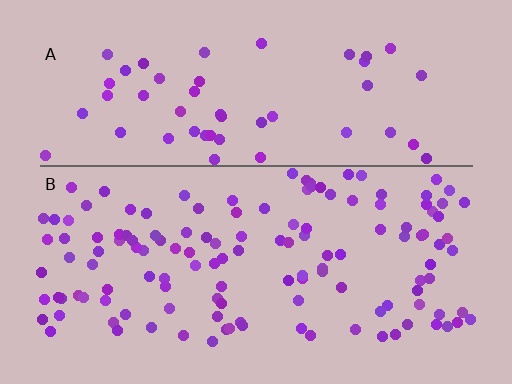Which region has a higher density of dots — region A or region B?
B (the bottom).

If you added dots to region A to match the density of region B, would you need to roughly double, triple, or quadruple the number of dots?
Approximately double.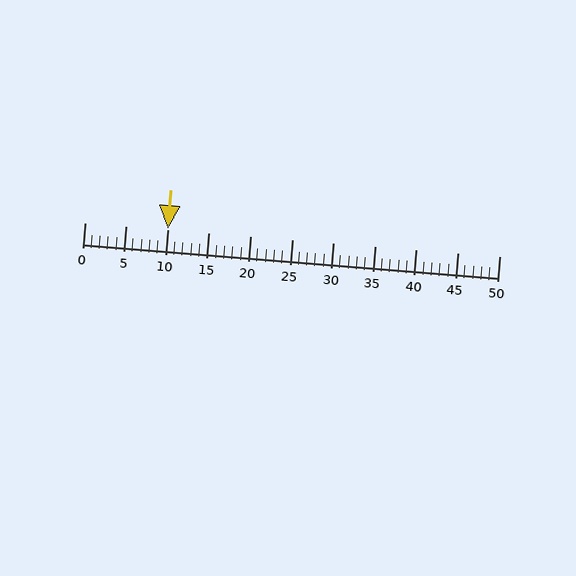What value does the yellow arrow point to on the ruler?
The yellow arrow points to approximately 10.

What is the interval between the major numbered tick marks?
The major tick marks are spaced 5 units apart.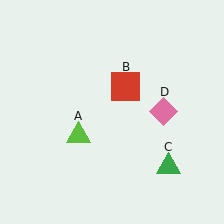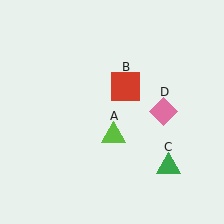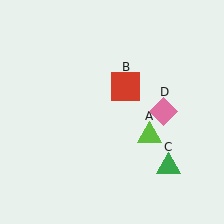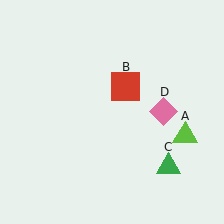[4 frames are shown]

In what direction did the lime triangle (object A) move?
The lime triangle (object A) moved right.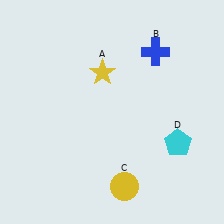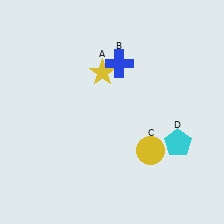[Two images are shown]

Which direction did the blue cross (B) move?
The blue cross (B) moved left.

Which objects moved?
The objects that moved are: the blue cross (B), the yellow circle (C).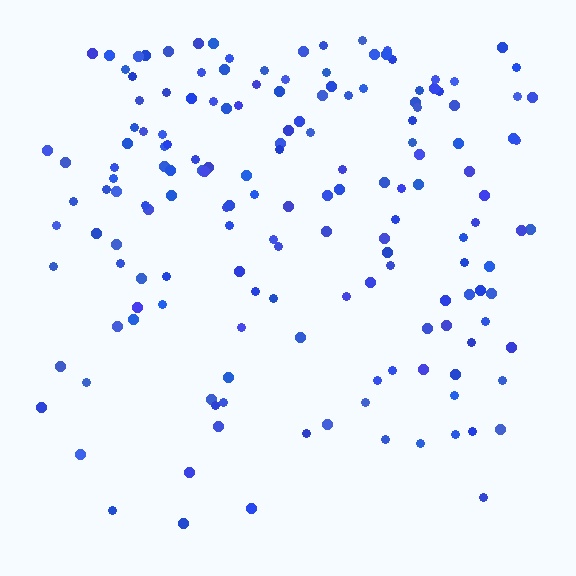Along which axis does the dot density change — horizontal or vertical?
Vertical.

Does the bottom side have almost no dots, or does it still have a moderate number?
Still a moderate number, just noticeably fewer than the top.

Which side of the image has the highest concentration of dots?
The top.